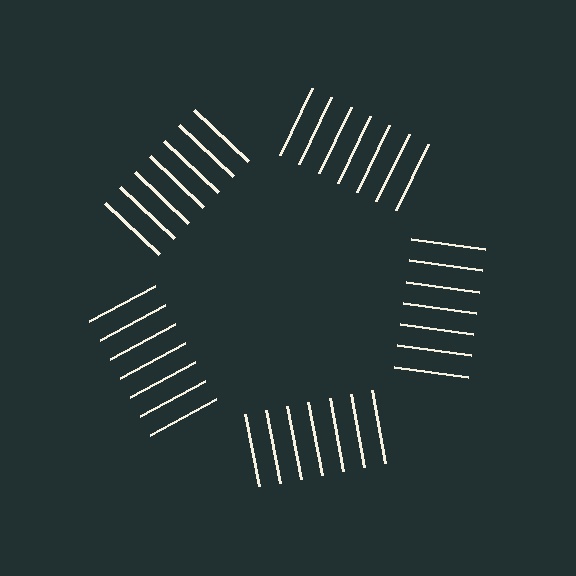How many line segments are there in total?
35 — 7 along each of the 5 edges.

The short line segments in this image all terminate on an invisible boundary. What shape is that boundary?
An illusory pentagon — the line segments terminate on its edges but no continuous stroke is drawn.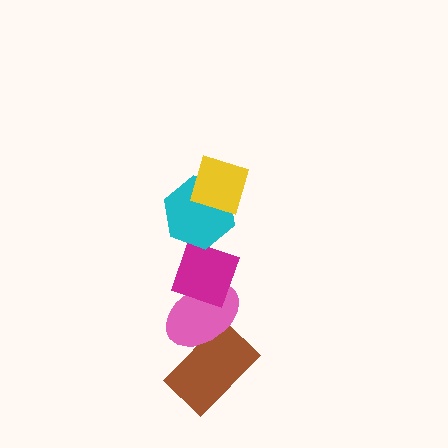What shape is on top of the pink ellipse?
The magenta diamond is on top of the pink ellipse.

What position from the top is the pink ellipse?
The pink ellipse is 4th from the top.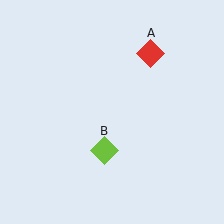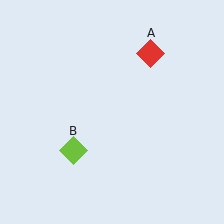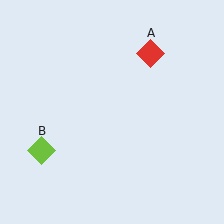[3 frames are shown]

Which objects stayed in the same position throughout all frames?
Red diamond (object A) remained stationary.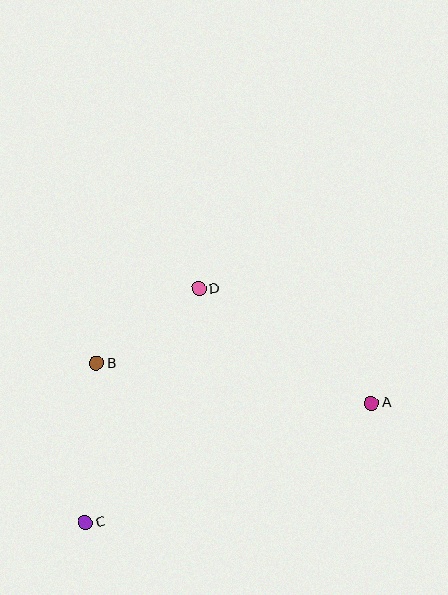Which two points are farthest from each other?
Points A and C are farthest from each other.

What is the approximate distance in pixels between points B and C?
The distance between B and C is approximately 159 pixels.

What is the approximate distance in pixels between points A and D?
The distance between A and D is approximately 207 pixels.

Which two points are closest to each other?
Points B and D are closest to each other.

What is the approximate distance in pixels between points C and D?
The distance between C and D is approximately 259 pixels.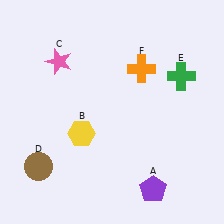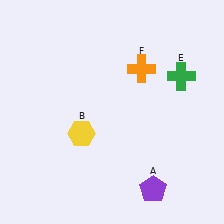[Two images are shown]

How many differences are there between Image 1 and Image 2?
There are 2 differences between the two images.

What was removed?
The brown circle (D), the pink star (C) were removed in Image 2.